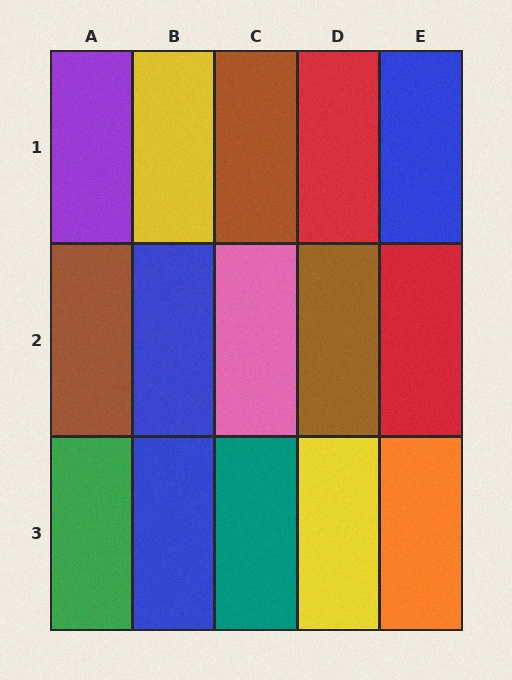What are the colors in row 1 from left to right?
Purple, yellow, brown, red, blue.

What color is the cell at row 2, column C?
Pink.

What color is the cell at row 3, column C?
Teal.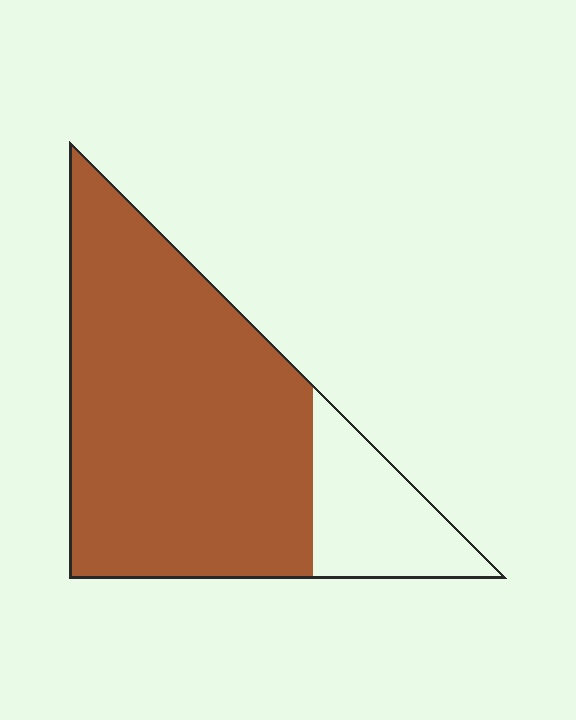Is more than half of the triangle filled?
Yes.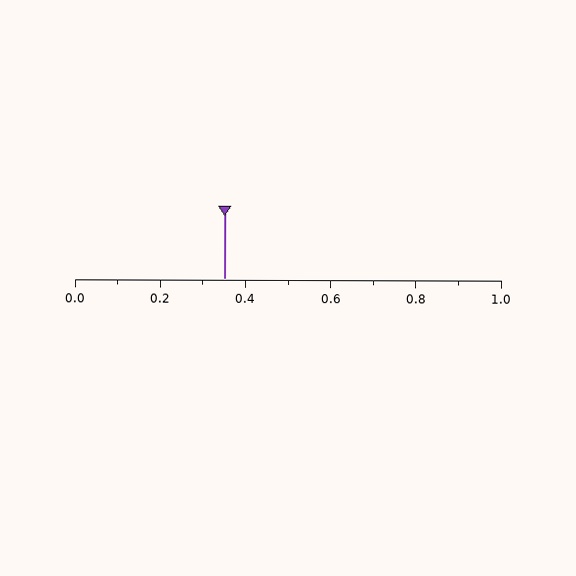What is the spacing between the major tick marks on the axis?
The major ticks are spaced 0.2 apart.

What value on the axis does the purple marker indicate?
The marker indicates approximately 0.35.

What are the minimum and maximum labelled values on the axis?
The axis runs from 0.0 to 1.0.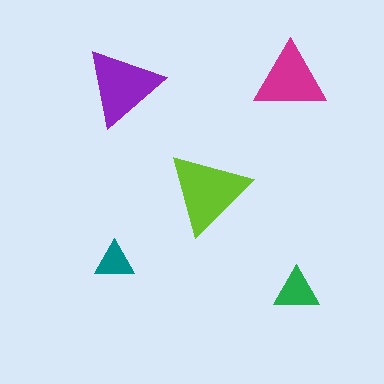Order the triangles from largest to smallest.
the lime one, the purple one, the magenta one, the green one, the teal one.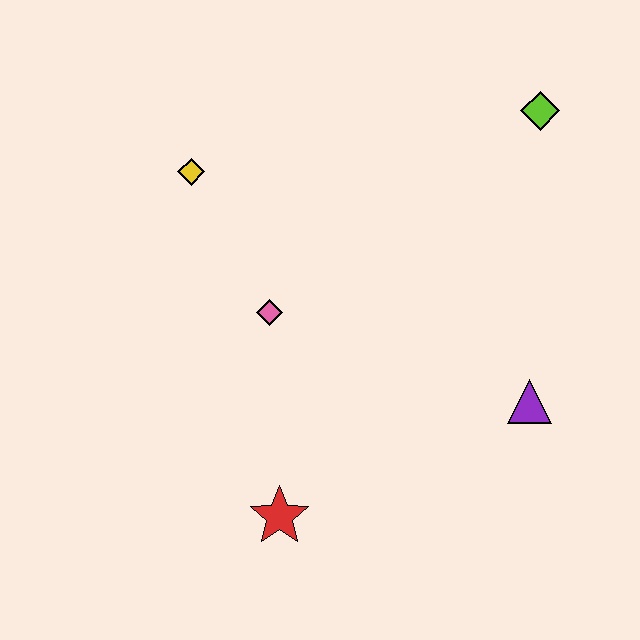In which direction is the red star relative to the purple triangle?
The red star is to the left of the purple triangle.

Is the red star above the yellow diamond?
No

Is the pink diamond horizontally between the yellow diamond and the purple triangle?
Yes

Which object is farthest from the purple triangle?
The yellow diamond is farthest from the purple triangle.